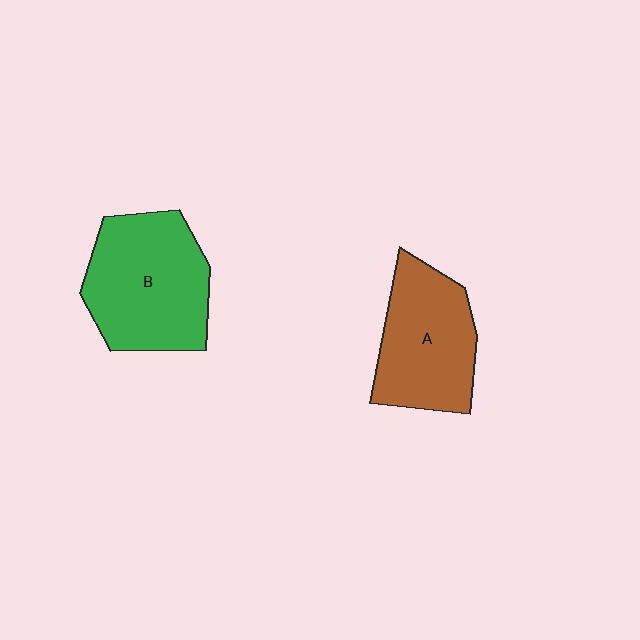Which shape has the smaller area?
Shape A (brown).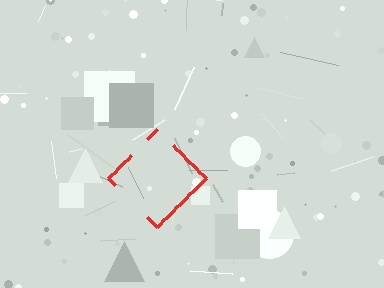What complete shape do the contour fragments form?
The contour fragments form a diamond.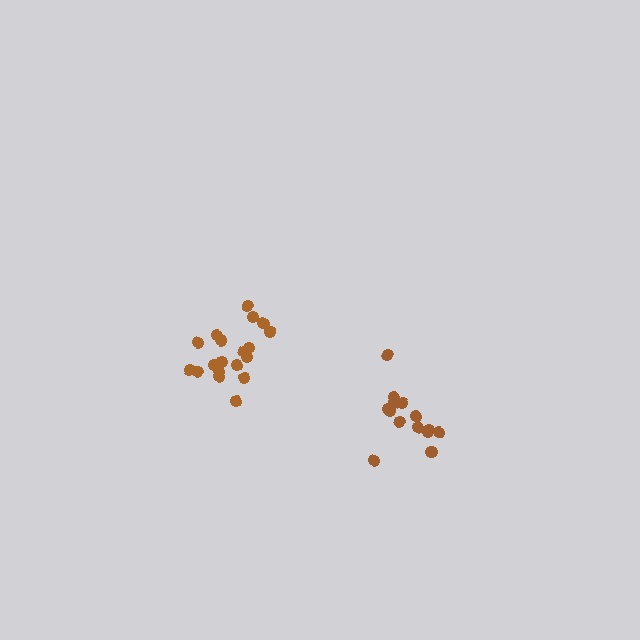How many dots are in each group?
Group 1: 14 dots, Group 2: 19 dots (33 total).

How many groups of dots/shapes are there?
There are 2 groups.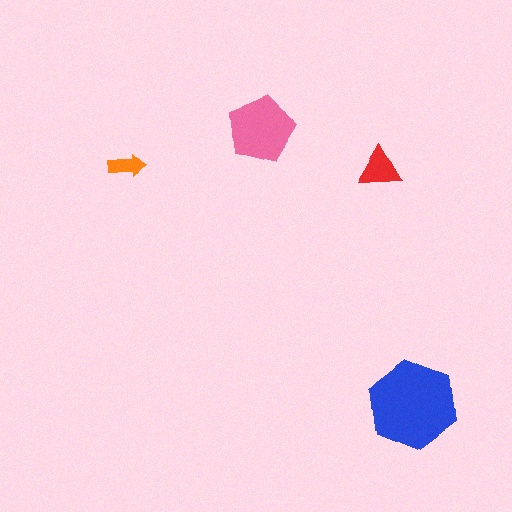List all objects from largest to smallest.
The blue hexagon, the pink pentagon, the red triangle, the orange arrow.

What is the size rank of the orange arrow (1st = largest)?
4th.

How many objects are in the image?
There are 4 objects in the image.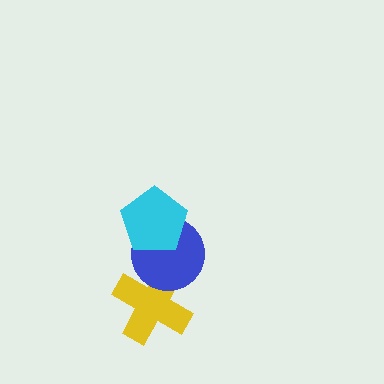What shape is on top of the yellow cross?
The blue circle is on top of the yellow cross.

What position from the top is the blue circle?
The blue circle is 2nd from the top.